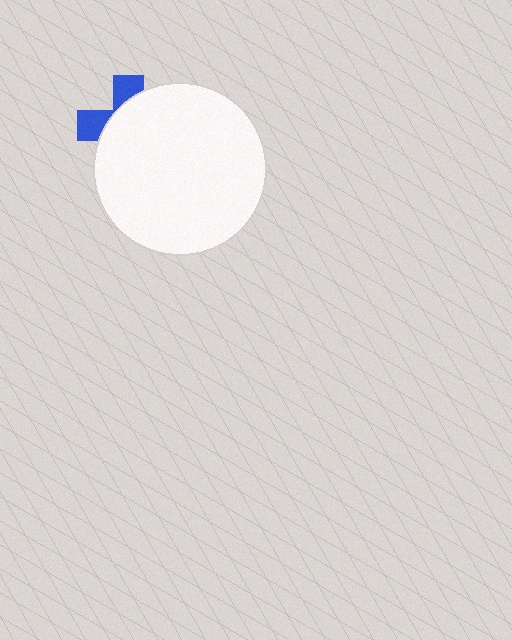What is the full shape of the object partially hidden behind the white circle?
The partially hidden object is a blue cross.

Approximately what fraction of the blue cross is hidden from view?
Roughly 70% of the blue cross is hidden behind the white circle.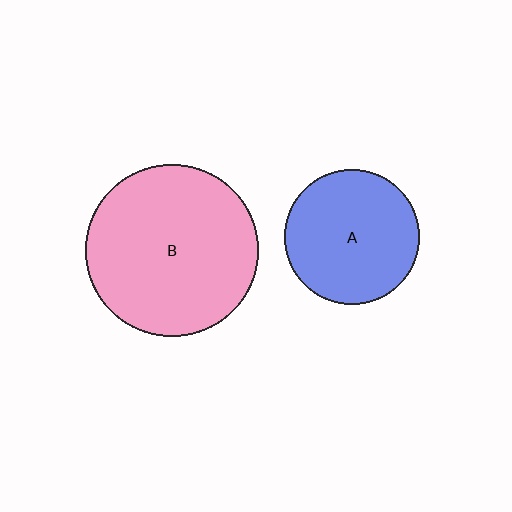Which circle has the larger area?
Circle B (pink).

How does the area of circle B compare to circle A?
Approximately 1.6 times.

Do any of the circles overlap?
No, none of the circles overlap.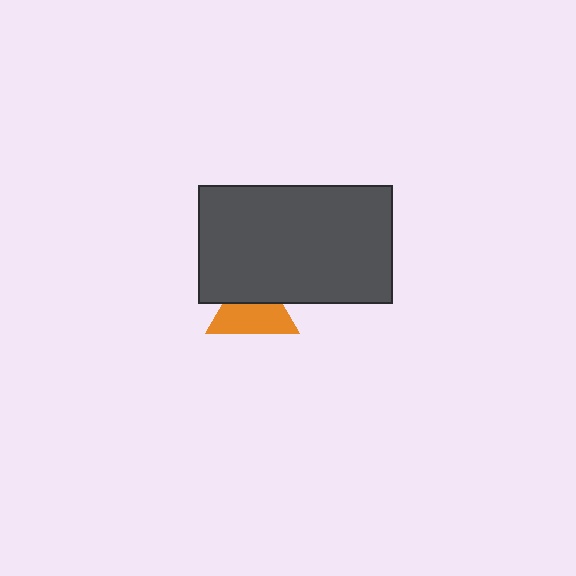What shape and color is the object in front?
The object in front is a dark gray rectangle.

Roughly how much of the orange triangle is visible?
About half of it is visible (roughly 60%).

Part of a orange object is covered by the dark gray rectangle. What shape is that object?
It is a triangle.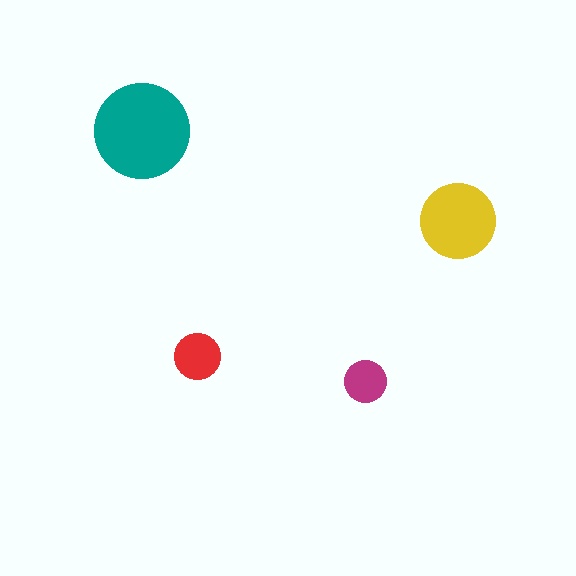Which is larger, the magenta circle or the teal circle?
The teal one.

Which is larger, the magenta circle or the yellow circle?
The yellow one.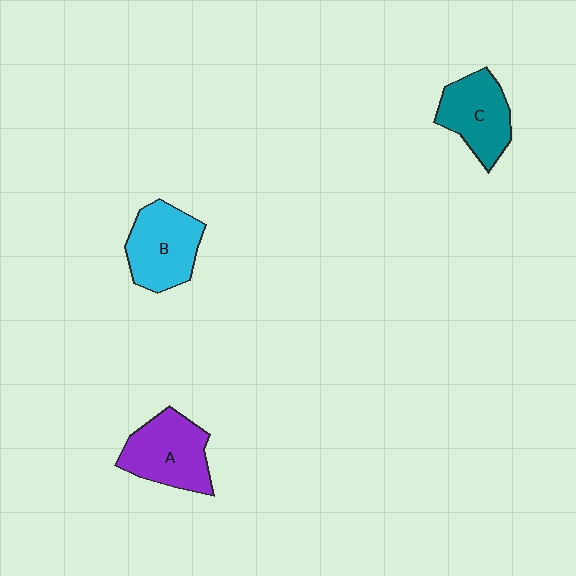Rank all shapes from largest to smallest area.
From largest to smallest: A (purple), B (cyan), C (teal).